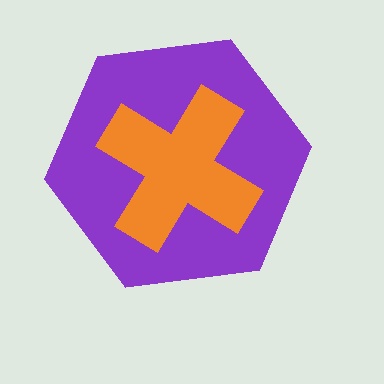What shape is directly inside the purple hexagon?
The orange cross.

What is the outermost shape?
The purple hexagon.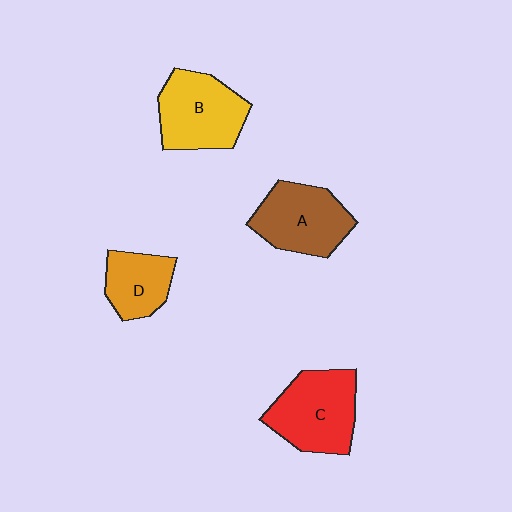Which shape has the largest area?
Shape C (red).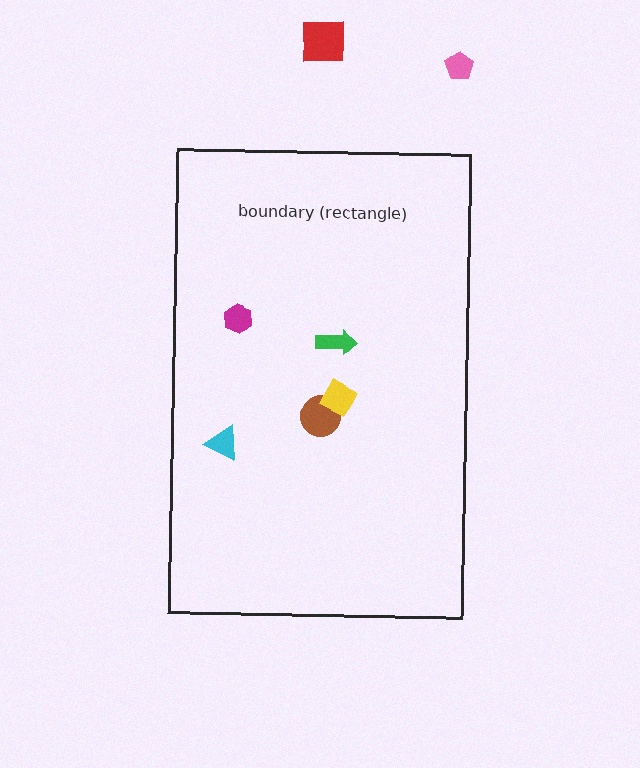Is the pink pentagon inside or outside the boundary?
Outside.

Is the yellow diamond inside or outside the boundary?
Inside.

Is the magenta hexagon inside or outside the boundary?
Inside.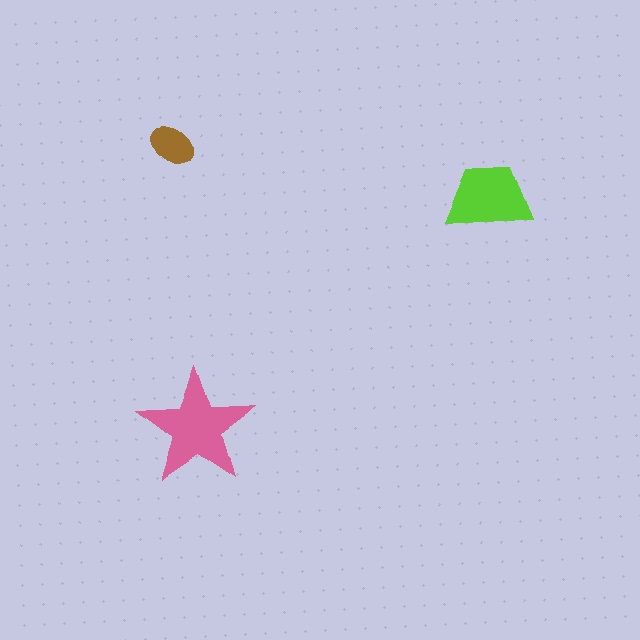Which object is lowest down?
The pink star is bottommost.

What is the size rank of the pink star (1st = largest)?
1st.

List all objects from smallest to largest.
The brown ellipse, the lime trapezoid, the pink star.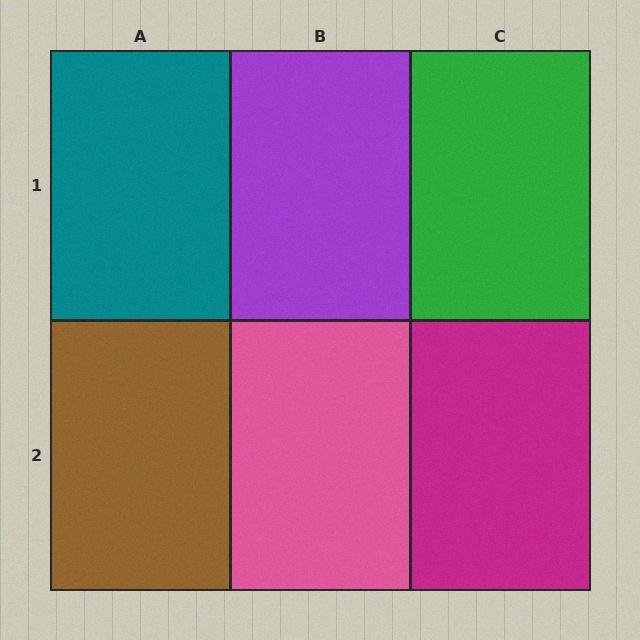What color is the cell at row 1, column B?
Purple.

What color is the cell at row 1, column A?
Teal.